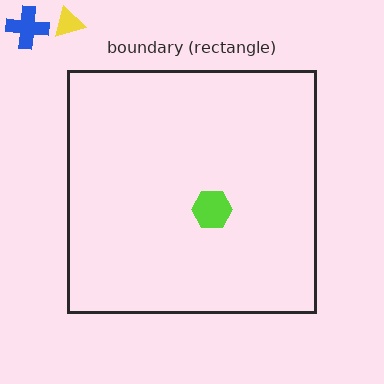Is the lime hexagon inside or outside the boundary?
Inside.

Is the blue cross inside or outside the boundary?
Outside.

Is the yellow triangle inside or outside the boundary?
Outside.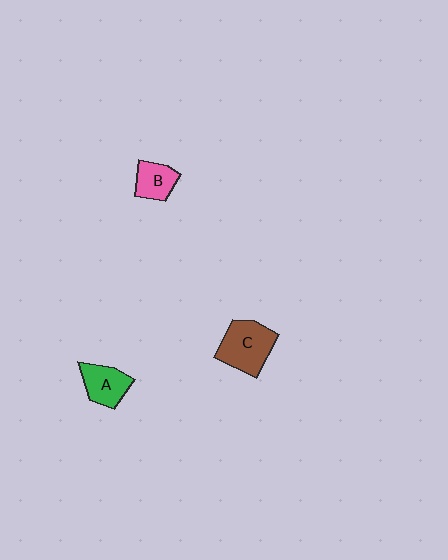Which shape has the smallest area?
Shape B (pink).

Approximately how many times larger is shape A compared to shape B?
Approximately 1.2 times.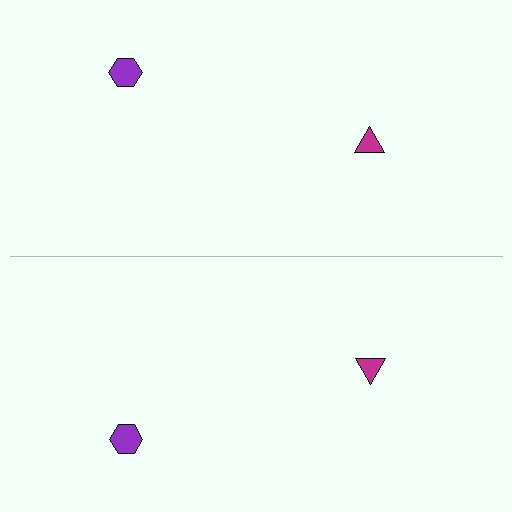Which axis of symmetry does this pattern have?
The pattern has a horizontal axis of symmetry running through the center of the image.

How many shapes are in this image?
There are 4 shapes in this image.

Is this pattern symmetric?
Yes, this pattern has bilateral (reflection) symmetry.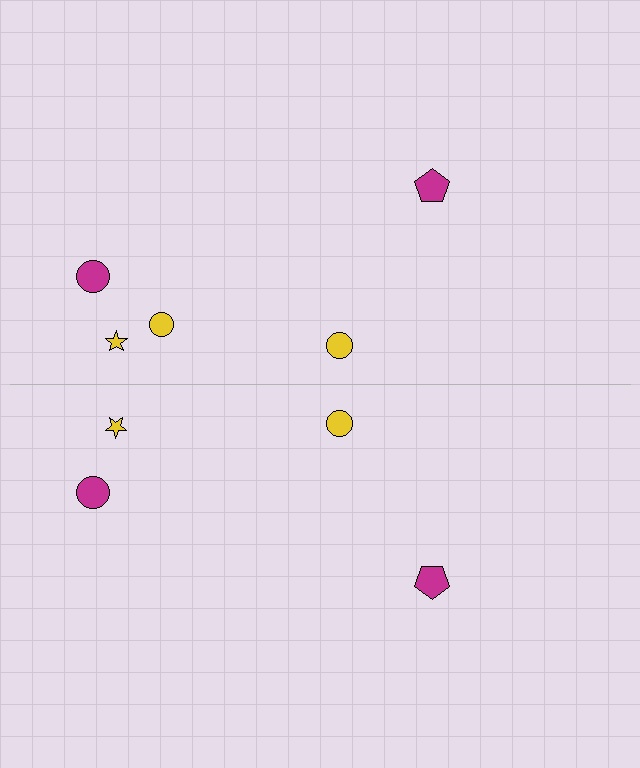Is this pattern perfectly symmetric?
No, the pattern is not perfectly symmetric. A yellow circle is missing from the bottom side.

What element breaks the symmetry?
A yellow circle is missing from the bottom side.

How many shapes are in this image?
There are 9 shapes in this image.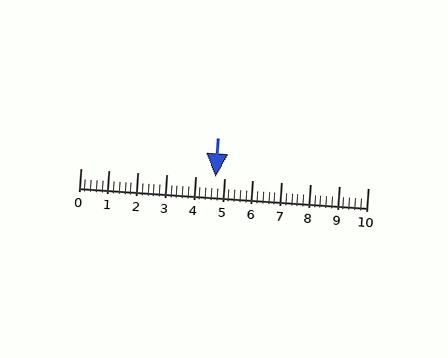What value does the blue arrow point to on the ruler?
The blue arrow points to approximately 4.7.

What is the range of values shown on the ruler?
The ruler shows values from 0 to 10.